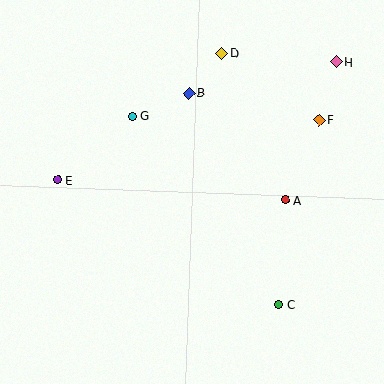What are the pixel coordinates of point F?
Point F is at (319, 120).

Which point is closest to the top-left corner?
Point G is closest to the top-left corner.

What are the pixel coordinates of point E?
Point E is at (57, 180).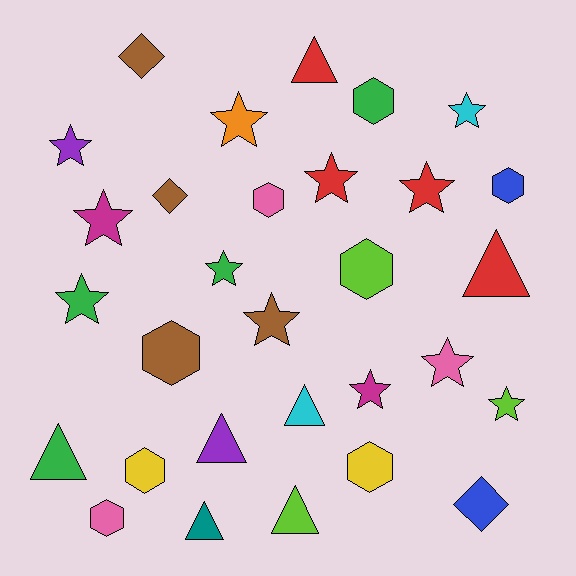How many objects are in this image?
There are 30 objects.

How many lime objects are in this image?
There are 3 lime objects.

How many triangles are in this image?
There are 7 triangles.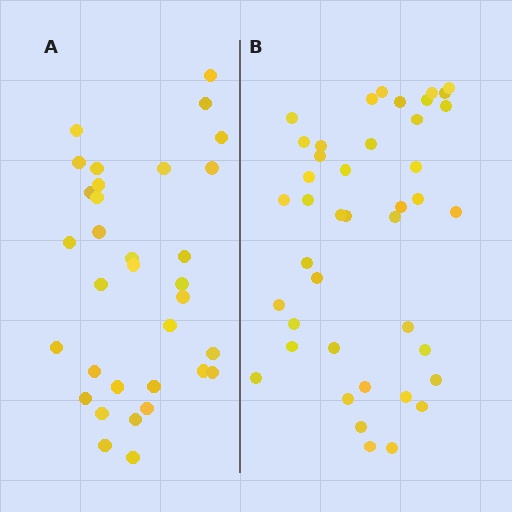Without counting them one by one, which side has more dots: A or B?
Region B (the right region) has more dots.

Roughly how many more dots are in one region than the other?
Region B has roughly 8 or so more dots than region A.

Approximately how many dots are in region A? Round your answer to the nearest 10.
About 30 dots. (The exact count is 33, which rounds to 30.)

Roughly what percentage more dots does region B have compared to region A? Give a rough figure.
About 25% more.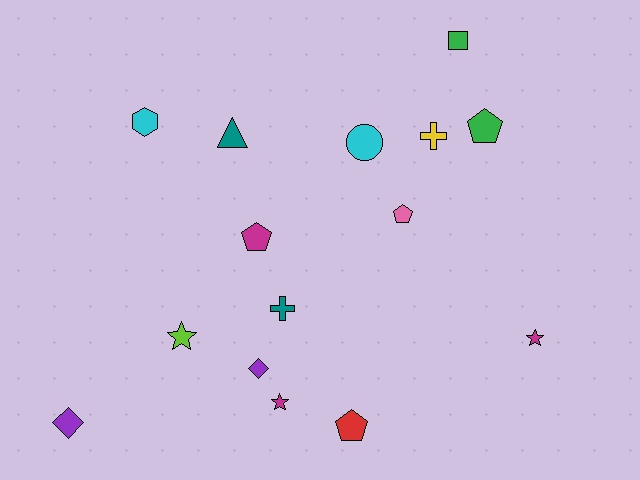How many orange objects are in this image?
There are no orange objects.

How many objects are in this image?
There are 15 objects.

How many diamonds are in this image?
There are 2 diamonds.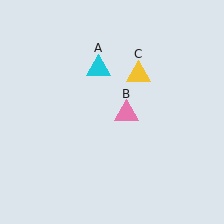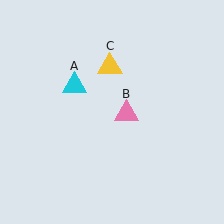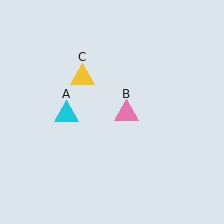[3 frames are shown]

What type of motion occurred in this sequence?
The cyan triangle (object A), yellow triangle (object C) rotated counterclockwise around the center of the scene.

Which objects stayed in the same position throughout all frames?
Pink triangle (object B) remained stationary.